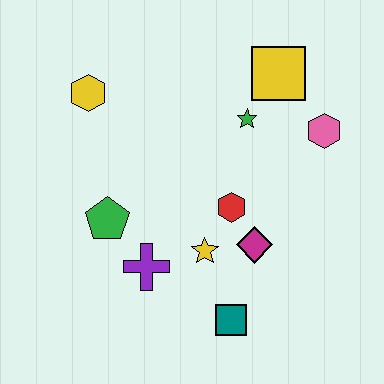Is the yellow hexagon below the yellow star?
No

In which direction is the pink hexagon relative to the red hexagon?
The pink hexagon is to the right of the red hexagon.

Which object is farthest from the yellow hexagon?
The teal square is farthest from the yellow hexagon.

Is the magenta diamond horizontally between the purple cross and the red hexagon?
No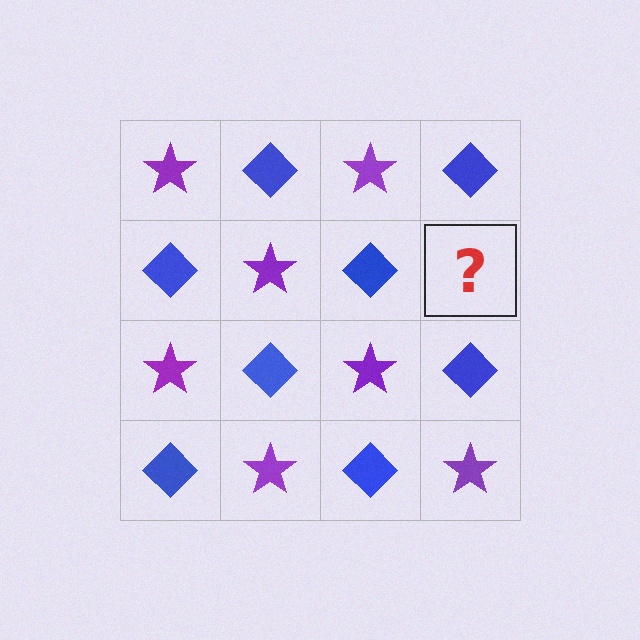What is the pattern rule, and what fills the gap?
The rule is that it alternates purple star and blue diamond in a checkerboard pattern. The gap should be filled with a purple star.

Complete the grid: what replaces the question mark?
The question mark should be replaced with a purple star.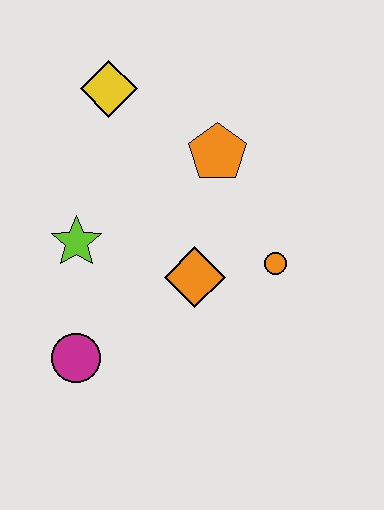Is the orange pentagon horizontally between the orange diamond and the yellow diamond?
No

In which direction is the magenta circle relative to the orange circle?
The magenta circle is to the left of the orange circle.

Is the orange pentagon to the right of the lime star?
Yes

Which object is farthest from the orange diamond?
The yellow diamond is farthest from the orange diamond.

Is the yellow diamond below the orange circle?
No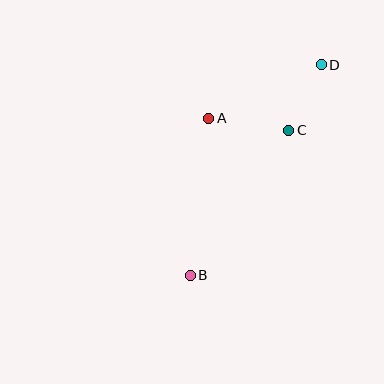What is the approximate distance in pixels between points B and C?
The distance between B and C is approximately 175 pixels.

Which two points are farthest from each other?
Points B and D are farthest from each other.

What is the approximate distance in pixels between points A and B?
The distance between A and B is approximately 158 pixels.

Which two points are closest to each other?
Points C and D are closest to each other.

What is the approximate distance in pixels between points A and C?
The distance between A and C is approximately 81 pixels.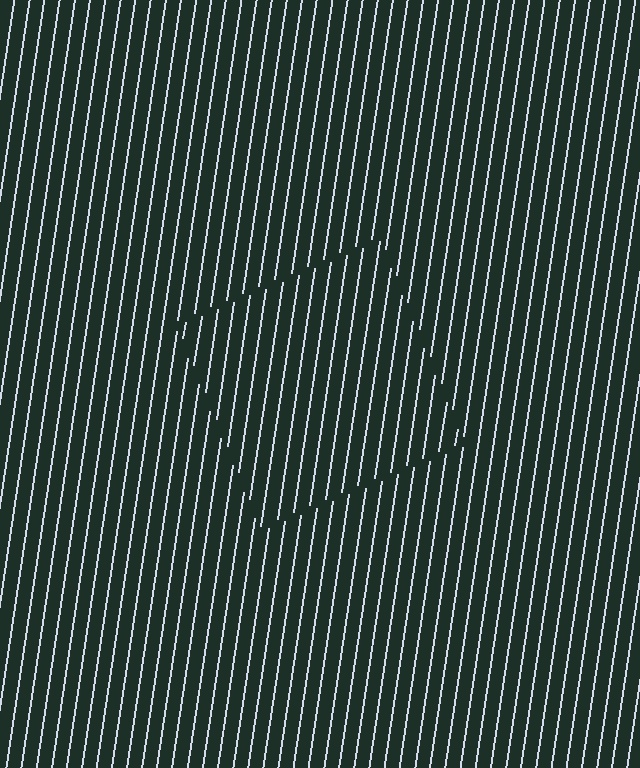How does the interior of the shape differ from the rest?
The interior of the shape contains the same grating, shifted by half a period — the contour is defined by the phase discontinuity where line-ends from the inner and outer gratings abut.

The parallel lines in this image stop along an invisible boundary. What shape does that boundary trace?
An illusory square. The interior of the shape contains the same grating, shifted by half a period — the contour is defined by the phase discontinuity where line-ends from the inner and outer gratings abut.